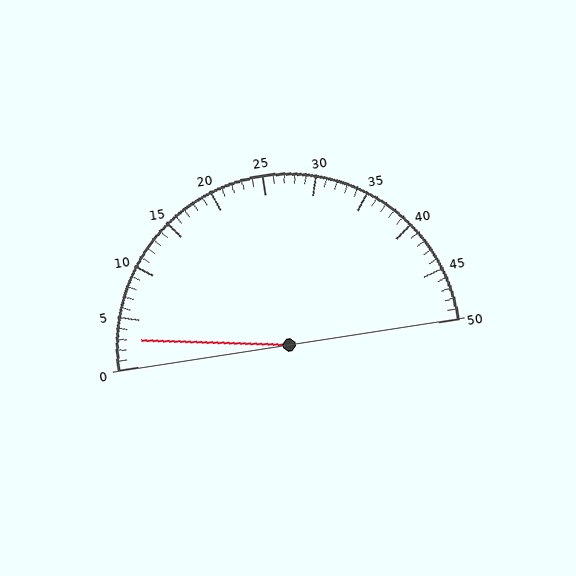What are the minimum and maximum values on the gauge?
The gauge ranges from 0 to 50.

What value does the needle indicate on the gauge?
The needle indicates approximately 3.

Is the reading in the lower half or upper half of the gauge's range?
The reading is in the lower half of the range (0 to 50).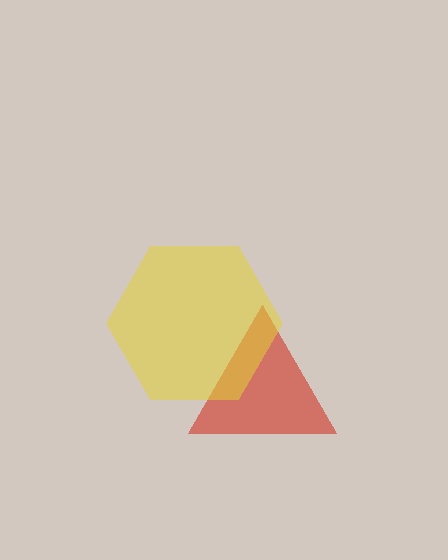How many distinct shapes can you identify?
There are 2 distinct shapes: a red triangle, a yellow hexagon.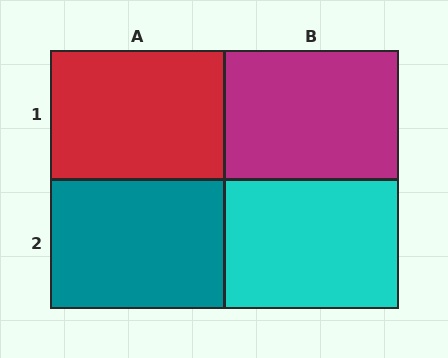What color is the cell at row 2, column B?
Cyan.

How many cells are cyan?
1 cell is cyan.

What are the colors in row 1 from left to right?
Red, magenta.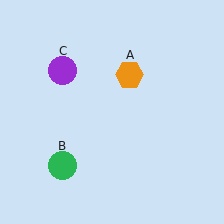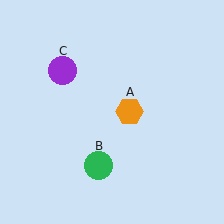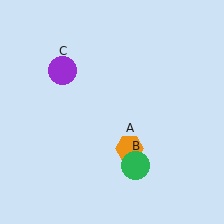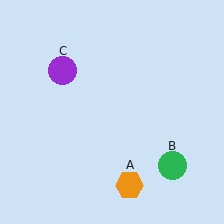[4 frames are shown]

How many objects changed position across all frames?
2 objects changed position: orange hexagon (object A), green circle (object B).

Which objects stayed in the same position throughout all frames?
Purple circle (object C) remained stationary.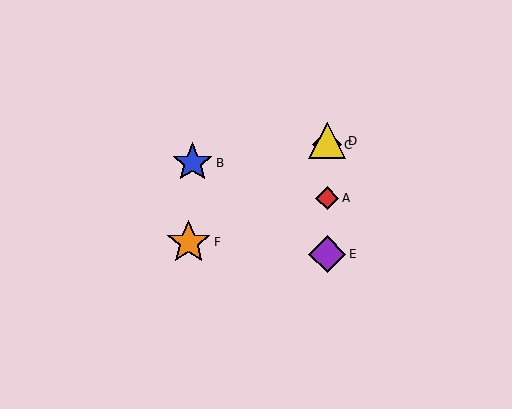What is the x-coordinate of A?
Object A is at x≈327.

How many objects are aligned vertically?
4 objects (A, C, D, E) are aligned vertically.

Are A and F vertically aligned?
No, A is at x≈327 and F is at x≈189.